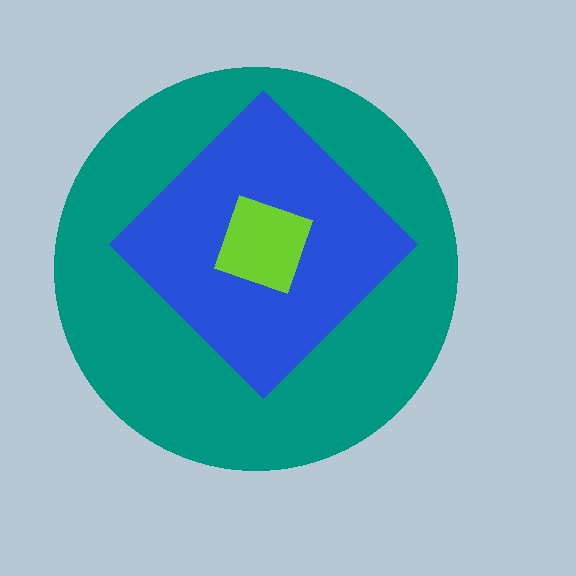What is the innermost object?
The lime square.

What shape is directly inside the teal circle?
The blue diamond.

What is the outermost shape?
The teal circle.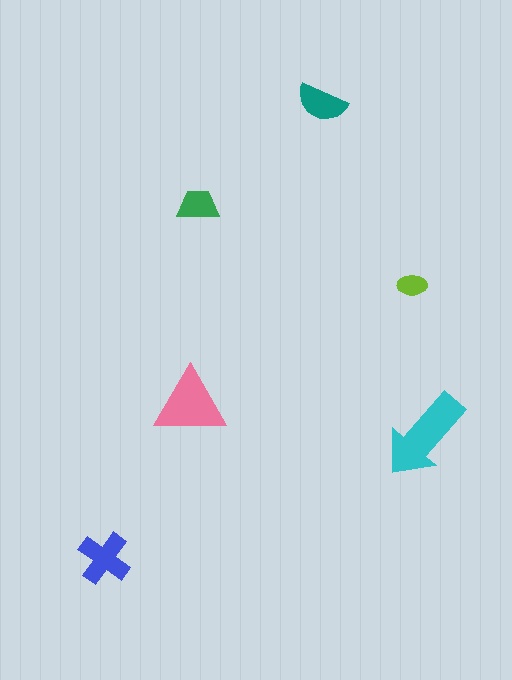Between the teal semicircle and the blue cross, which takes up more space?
The blue cross.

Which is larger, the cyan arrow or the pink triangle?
The cyan arrow.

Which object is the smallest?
The lime ellipse.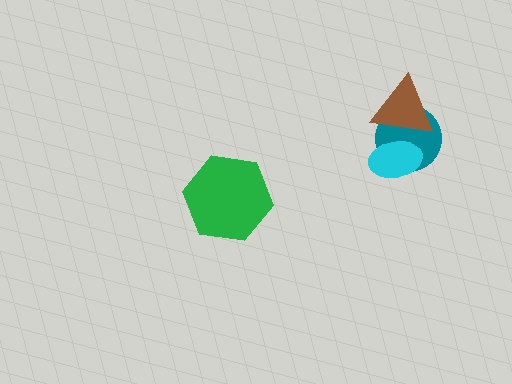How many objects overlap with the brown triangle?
2 objects overlap with the brown triangle.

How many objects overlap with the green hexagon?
0 objects overlap with the green hexagon.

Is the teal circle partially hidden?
Yes, it is partially covered by another shape.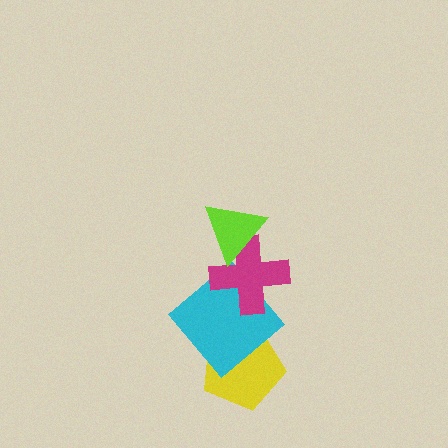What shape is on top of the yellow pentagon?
The cyan diamond is on top of the yellow pentagon.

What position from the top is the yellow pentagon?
The yellow pentagon is 4th from the top.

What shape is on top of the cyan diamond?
The magenta cross is on top of the cyan diamond.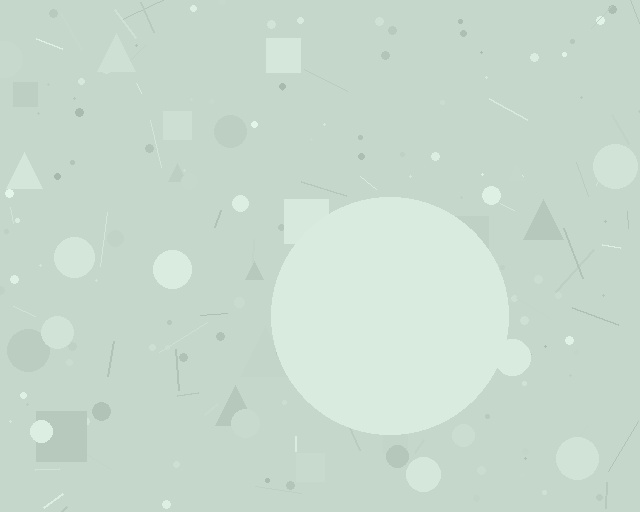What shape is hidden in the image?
A circle is hidden in the image.